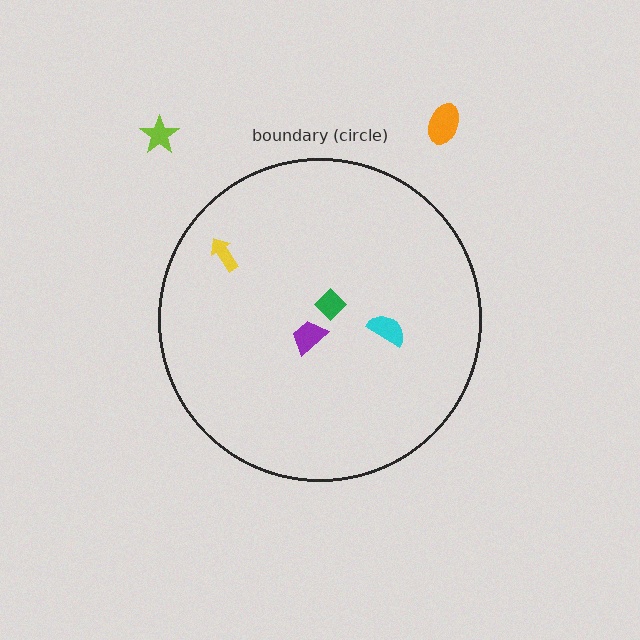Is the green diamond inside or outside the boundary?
Inside.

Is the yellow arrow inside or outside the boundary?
Inside.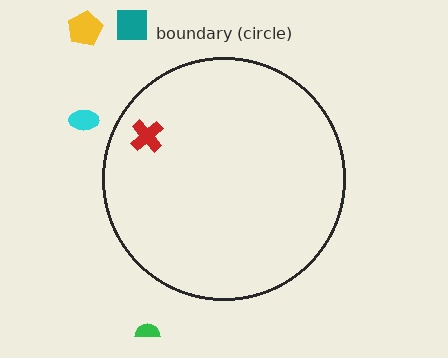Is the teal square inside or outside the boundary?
Outside.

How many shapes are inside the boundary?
1 inside, 4 outside.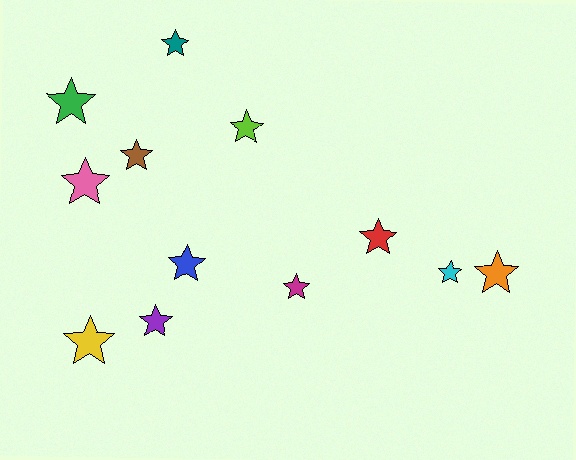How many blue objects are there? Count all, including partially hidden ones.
There is 1 blue object.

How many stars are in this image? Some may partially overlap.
There are 12 stars.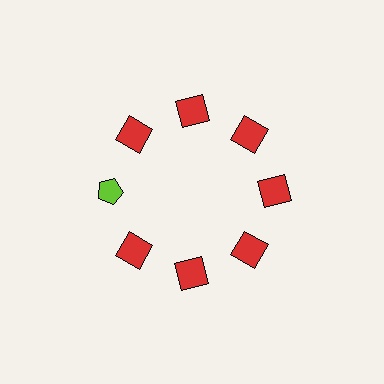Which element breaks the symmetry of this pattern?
The lime pentagon at roughly the 9 o'clock position breaks the symmetry. All other shapes are red squares.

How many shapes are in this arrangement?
There are 8 shapes arranged in a ring pattern.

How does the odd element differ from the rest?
It differs in both color (lime instead of red) and shape (pentagon instead of square).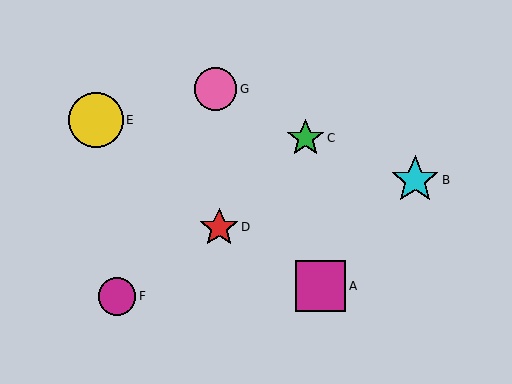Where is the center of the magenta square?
The center of the magenta square is at (320, 286).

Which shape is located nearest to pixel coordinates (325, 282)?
The magenta square (labeled A) at (320, 286) is nearest to that location.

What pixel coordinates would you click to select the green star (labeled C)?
Click at (305, 138) to select the green star C.